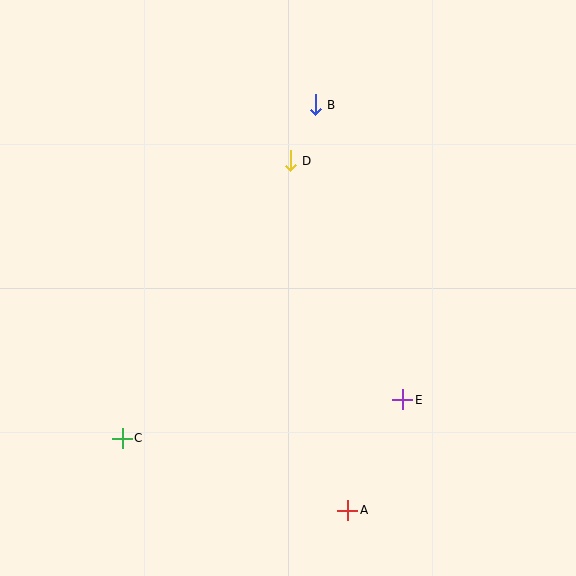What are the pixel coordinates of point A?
Point A is at (348, 510).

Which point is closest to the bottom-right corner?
Point A is closest to the bottom-right corner.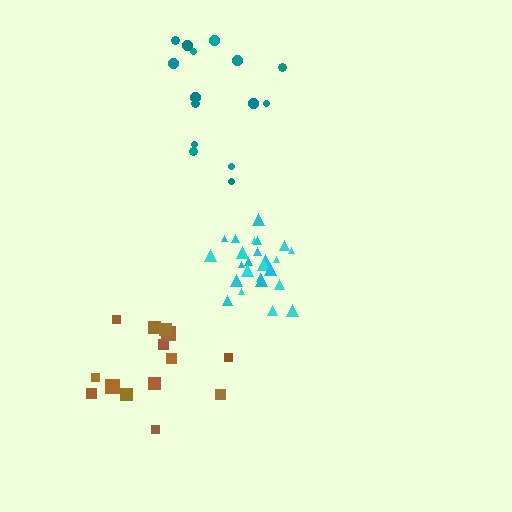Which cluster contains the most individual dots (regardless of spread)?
Cyan (25).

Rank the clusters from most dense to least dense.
cyan, brown, teal.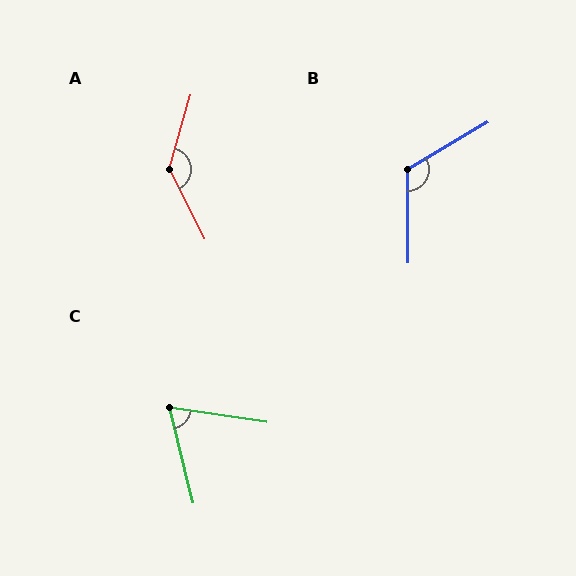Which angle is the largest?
A, at approximately 137 degrees.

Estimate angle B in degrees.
Approximately 121 degrees.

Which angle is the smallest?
C, at approximately 67 degrees.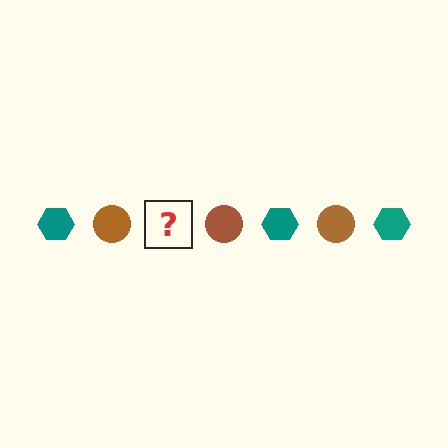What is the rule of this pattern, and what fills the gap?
The rule is that the pattern alternates between teal hexagon and brown circle. The gap should be filled with a teal hexagon.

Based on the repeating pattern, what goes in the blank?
The blank should be a teal hexagon.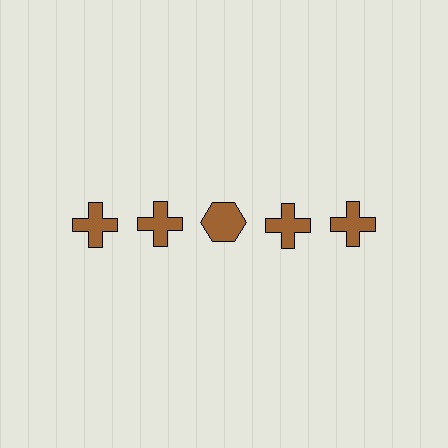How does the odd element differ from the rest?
It has a different shape: hexagon instead of cross.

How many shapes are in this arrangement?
There are 5 shapes arranged in a grid pattern.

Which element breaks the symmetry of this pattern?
The brown hexagon in the top row, center column breaks the symmetry. All other shapes are brown crosses.